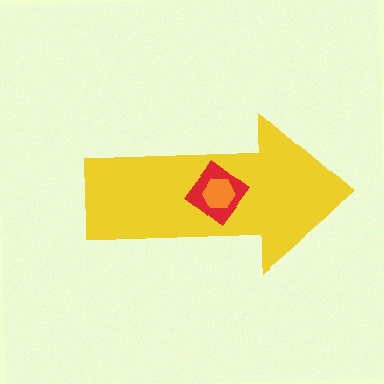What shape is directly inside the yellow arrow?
The red diamond.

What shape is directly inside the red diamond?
The orange hexagon.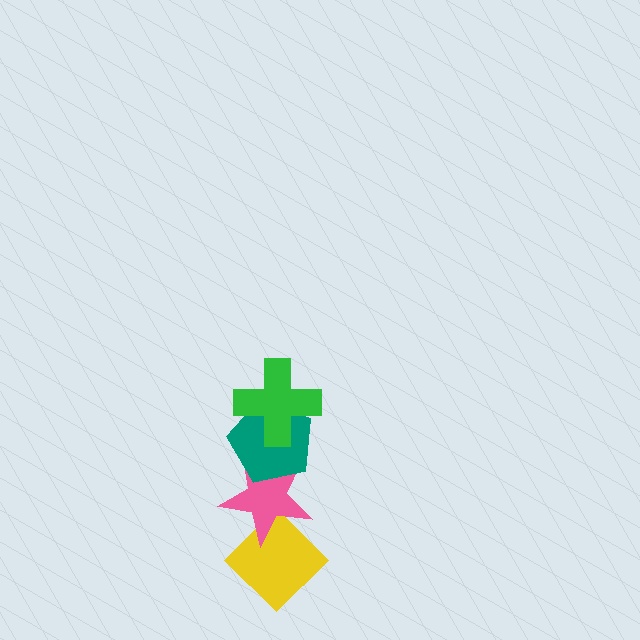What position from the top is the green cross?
The green cross is 1st from the top.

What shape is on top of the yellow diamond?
The pink star is on top of the yellow diamond.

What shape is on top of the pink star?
The teal pentagon is on top of the pink star.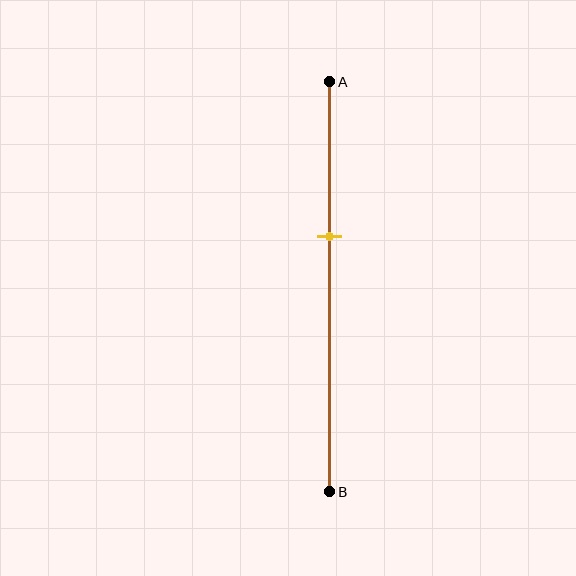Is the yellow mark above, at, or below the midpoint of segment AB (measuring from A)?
The yellow mark is above the midpoint of segment AB.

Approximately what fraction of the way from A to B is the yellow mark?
The yellow mark is approximately 40% of the way from A to B.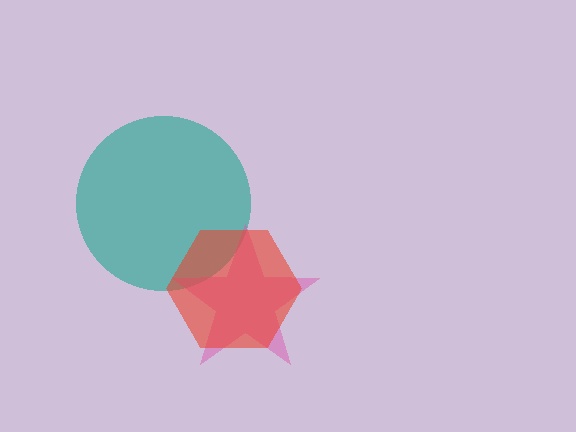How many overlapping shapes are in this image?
There are 3 overlapping shapes in the image.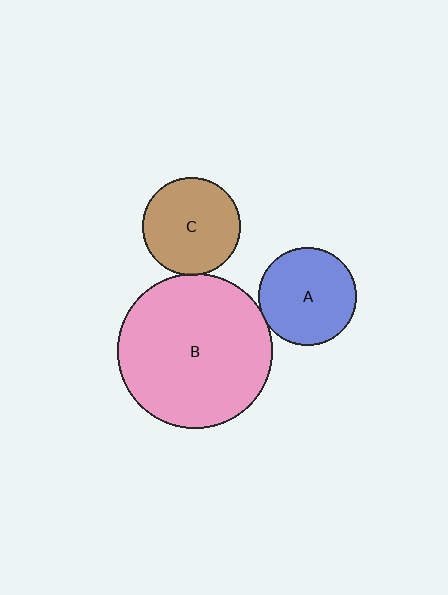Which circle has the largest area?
Circle B (pink).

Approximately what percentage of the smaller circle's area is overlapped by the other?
Approximately 5%.